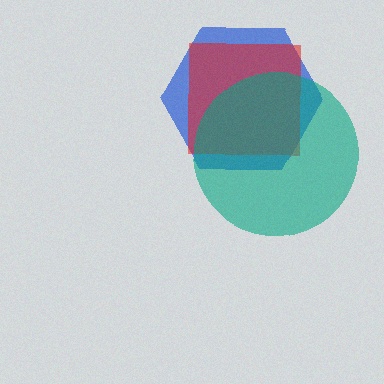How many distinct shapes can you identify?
There are 3 distinct shapes: a blue hexagon, a red square, a teal circle.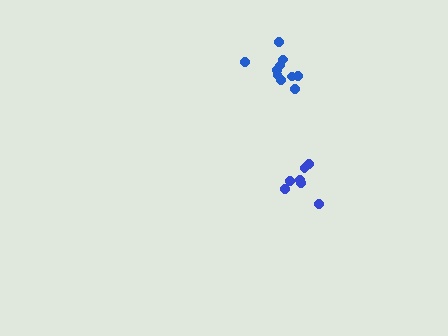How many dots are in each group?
Group 1: 7 dots, Group 2: 10 dots (17 total).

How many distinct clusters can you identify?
There are 2 distinct clusters.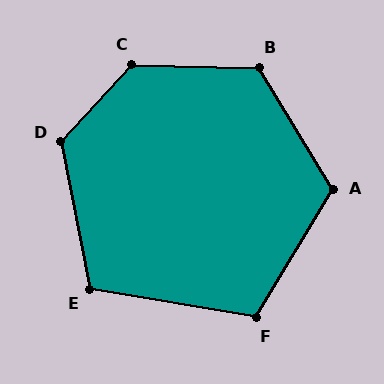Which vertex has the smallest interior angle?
E, at approximately 111 degrees.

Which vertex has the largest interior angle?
C, at approximately 131 degrees.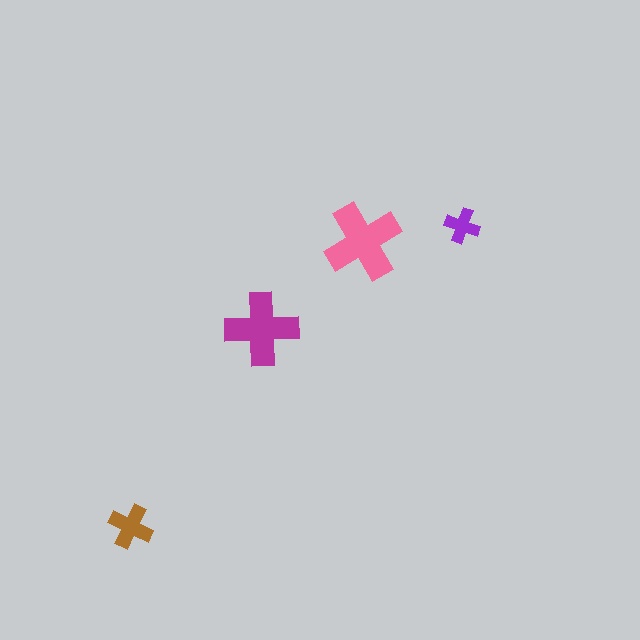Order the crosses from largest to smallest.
the pink one, the magenta one, the brown one, the purple one.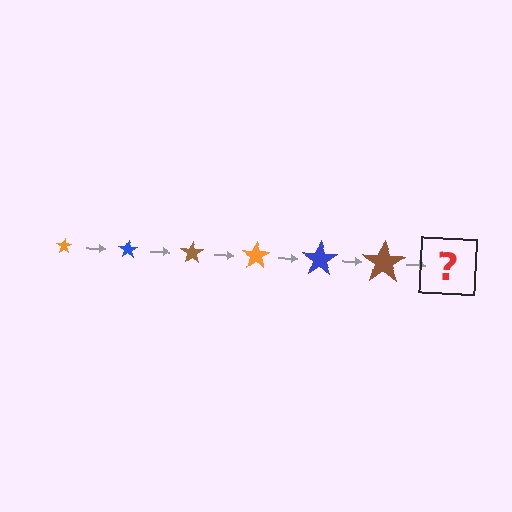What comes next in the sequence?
The next element should be an orange star, larger than the previous one.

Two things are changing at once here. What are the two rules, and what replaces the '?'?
The two rules are that the star grows larger each step and the color cycles through orange, blue, and brown. The '?' should be an orange star, larger than the previous one.